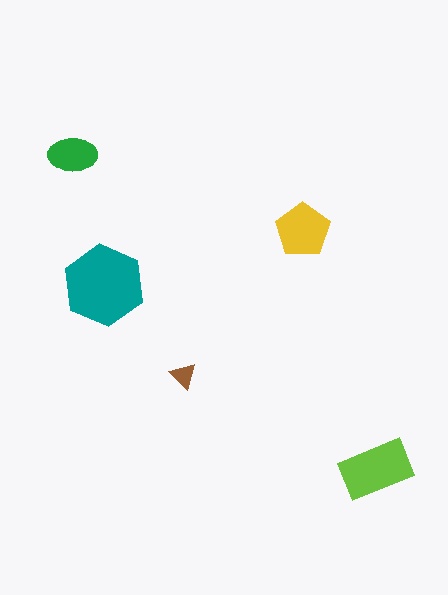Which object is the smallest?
The brown triangle.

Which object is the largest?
The teal hexagon.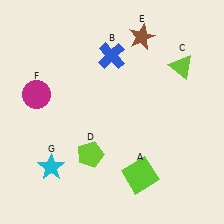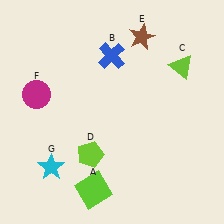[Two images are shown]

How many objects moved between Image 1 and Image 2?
1 object moved between the two images.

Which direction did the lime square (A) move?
The lime square (A) moved left.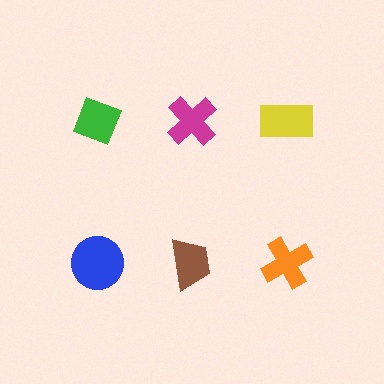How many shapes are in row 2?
3 shapes.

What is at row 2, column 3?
An orange cross.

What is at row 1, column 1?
A green diamond.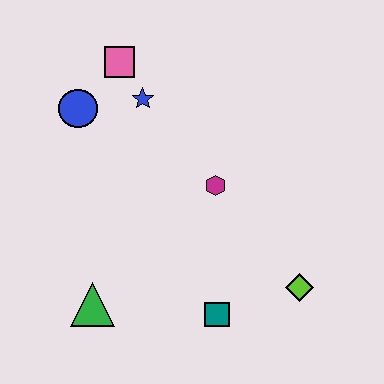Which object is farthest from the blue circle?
The lime diamond is farthest from the blue circle.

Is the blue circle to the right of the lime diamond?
No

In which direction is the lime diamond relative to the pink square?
The lime diamond is below the pink square.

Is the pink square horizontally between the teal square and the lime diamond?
No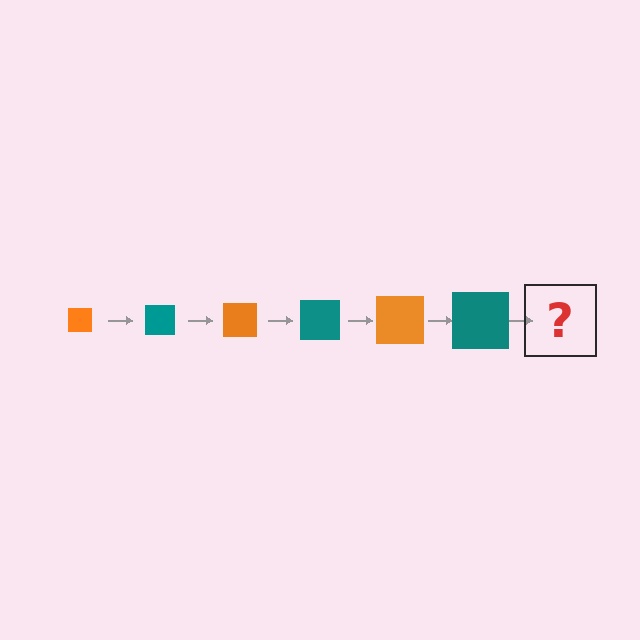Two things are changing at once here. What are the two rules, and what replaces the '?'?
The two rules are that the square grows larger each step and the color cycles through orange and teal. The '?' should be an orange square, larger than the previous one.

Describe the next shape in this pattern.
It should be an orange square, larger than the previous one.